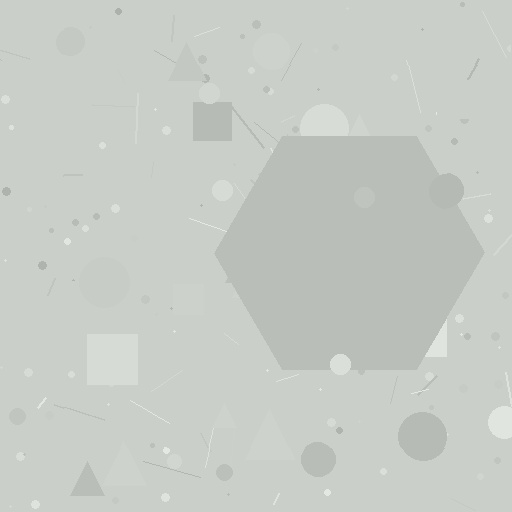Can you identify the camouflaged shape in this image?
The camouflaged shape is a hexagon.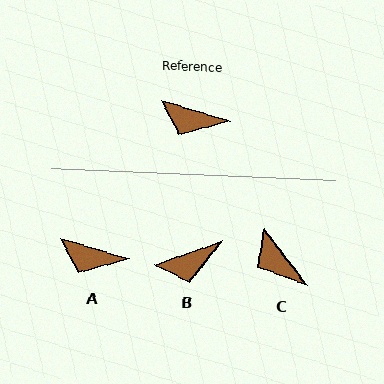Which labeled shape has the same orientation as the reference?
A.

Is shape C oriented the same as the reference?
No, it is off by about 35 degrees.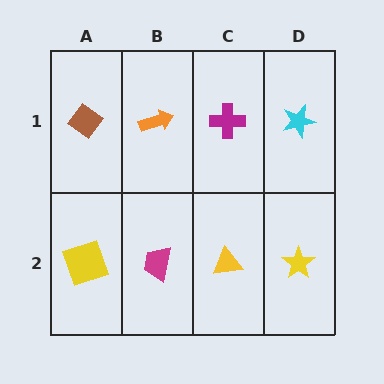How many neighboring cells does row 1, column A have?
2.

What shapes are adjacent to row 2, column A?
A brown diamond (row 1, column A), a magenta trapezoid (row 2, column B).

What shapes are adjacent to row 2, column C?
A magenta cross (row 1, column C), a magenta trapezoid (row 2, column B), a yellow star (row 2, column D).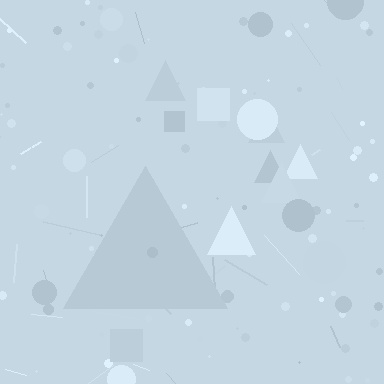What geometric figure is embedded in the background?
A triangle is embedded in the background.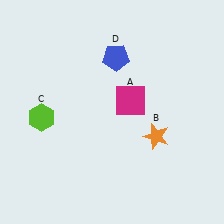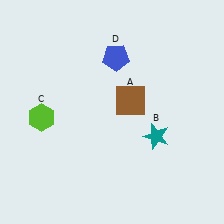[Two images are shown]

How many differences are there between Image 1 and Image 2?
There are 2 differences between the two images.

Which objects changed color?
A changed from magenta to brown. B changed from orange to teal.